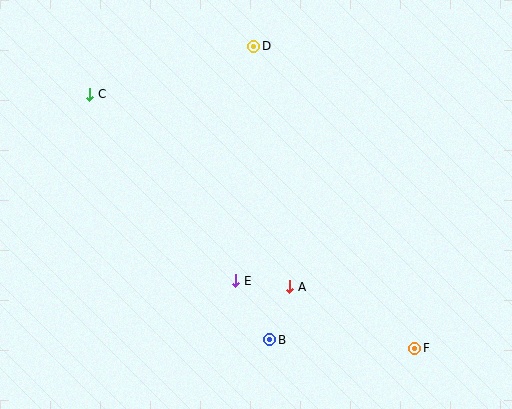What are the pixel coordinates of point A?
Point A is at (290, 287).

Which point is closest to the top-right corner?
Point D is closest to the top-right corner.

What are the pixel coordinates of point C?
Point C is at (90, 94).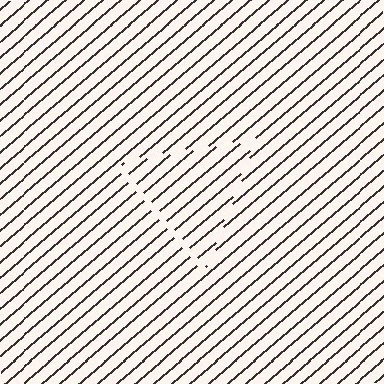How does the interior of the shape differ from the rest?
The interior of the shape contains the same grating, shifted by half a period — the contour is defined by the phase discontinuity where line-ends from the inner and outer gratings abut.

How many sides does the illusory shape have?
3 sides — the line-ends trace a triangle.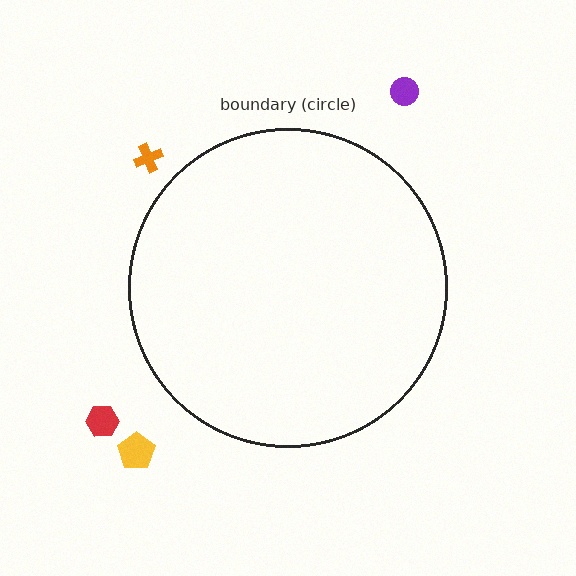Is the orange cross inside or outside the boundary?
Outside.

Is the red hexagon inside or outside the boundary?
Outside.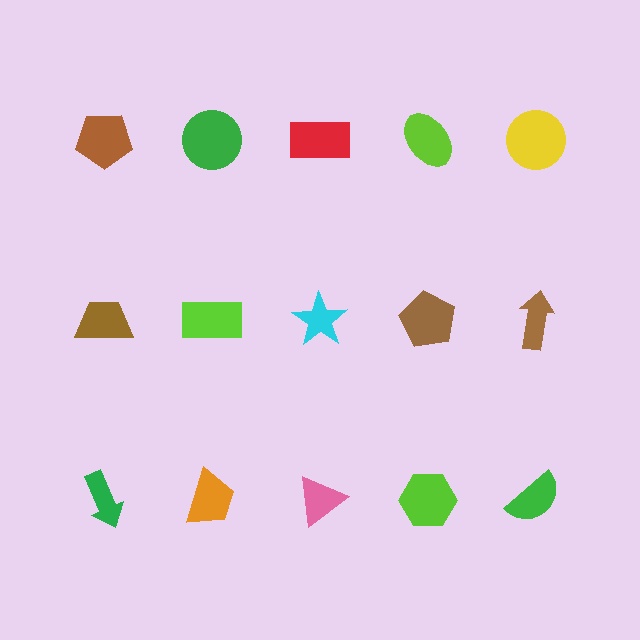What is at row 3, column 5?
A green semicircle.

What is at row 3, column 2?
An orange trapezoid.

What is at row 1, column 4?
A lime ellipse.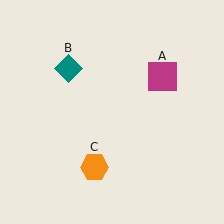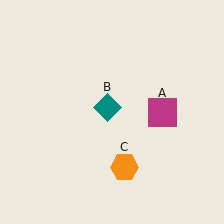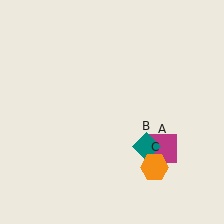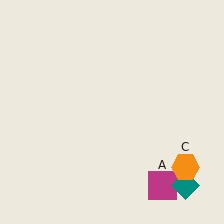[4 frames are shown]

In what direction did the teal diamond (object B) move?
The teal diamond (object B) moved down and to the right.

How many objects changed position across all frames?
3 objects changed position: magenta square (object A), teal diamond (object B), orange hexagon (object C).